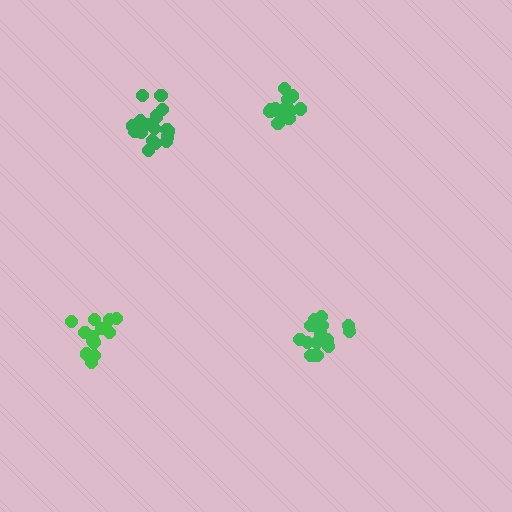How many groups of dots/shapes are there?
There are 4 groups.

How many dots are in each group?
Group 1: 18 dots, Group 2: 12 dots, Group 3: 13 dots, Group 4: 15 dots (58 total).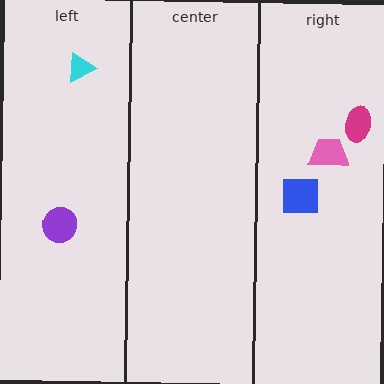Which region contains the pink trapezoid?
The right region.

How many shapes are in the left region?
2.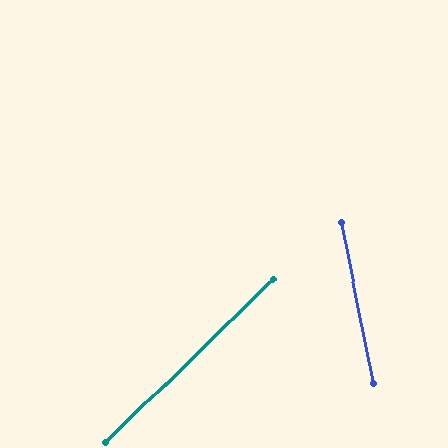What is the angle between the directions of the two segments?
Approximately 57 degrees.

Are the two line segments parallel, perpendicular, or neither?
Neither parallel nor perpendicular — they differ by about 57°.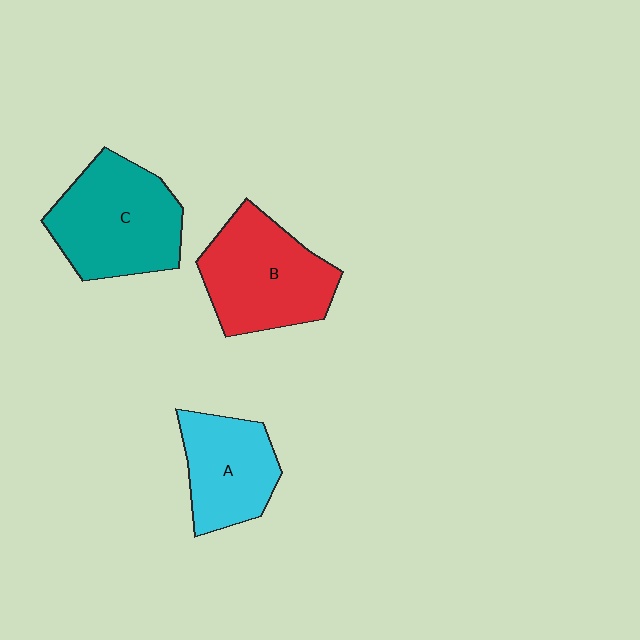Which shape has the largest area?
Shape C (teal).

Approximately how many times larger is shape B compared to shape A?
Approximately 1.3 times.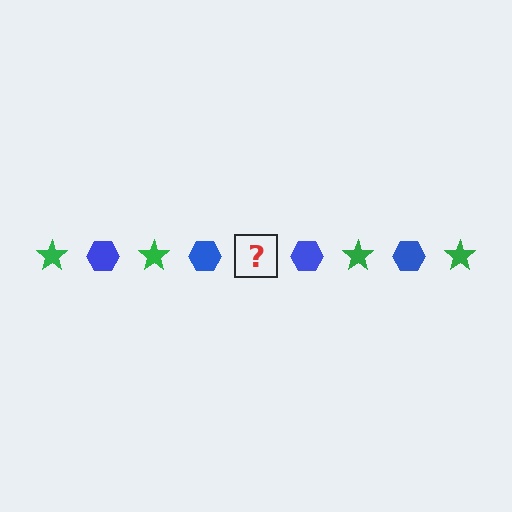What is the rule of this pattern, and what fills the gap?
The rule is that the pattern alternates between green star and blue hexagon. The gap should be filled with a green star.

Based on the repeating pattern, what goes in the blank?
The blank should be a green star.